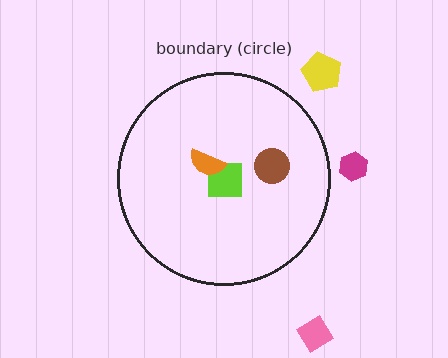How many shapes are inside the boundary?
3 inside, 3 outside.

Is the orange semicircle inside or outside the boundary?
Inside.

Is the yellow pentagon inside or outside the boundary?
Outside.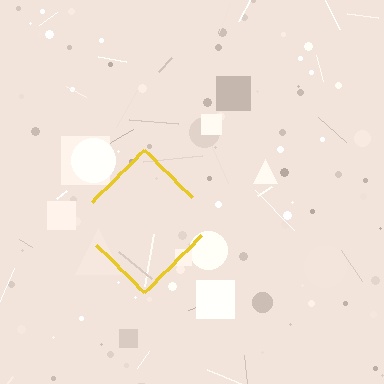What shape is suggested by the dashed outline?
The dashed outline suggests a diamond.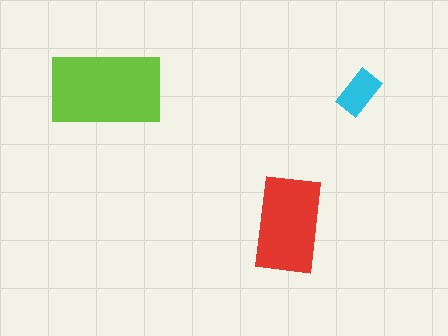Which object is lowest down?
The red rectangle is bottommost.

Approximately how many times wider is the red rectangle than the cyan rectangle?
About 2 times wider.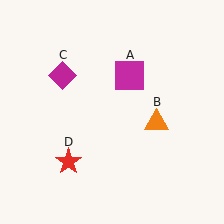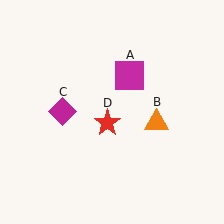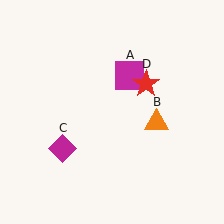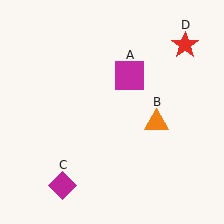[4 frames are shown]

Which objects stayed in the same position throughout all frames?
Magenta square (object A) and orange triangle (object B) remained stationary.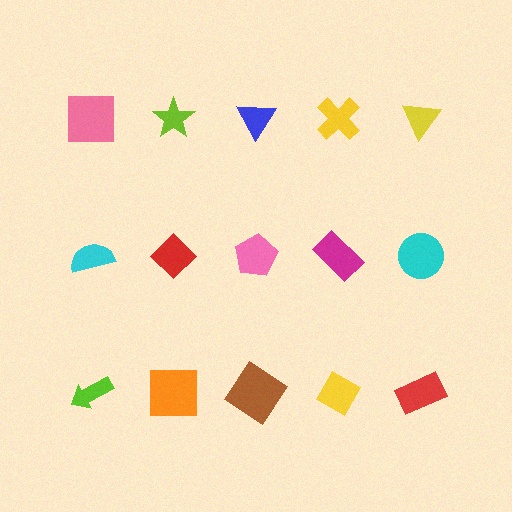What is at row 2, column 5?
A cyan circle.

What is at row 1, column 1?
A pink square.